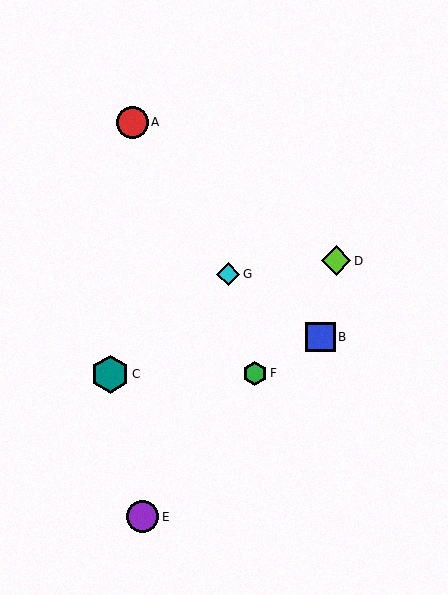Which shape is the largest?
The teal hexagon (labeled C) is the largest.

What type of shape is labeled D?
Shape D is a lime diamond.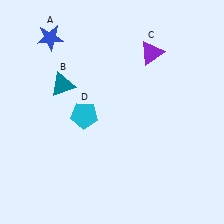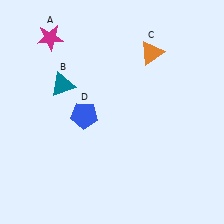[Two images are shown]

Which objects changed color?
A changed from blue to magenta. C changed from purple to orange. D changed from cyan to blue.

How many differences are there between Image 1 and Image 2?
There are 3 differences between the two images.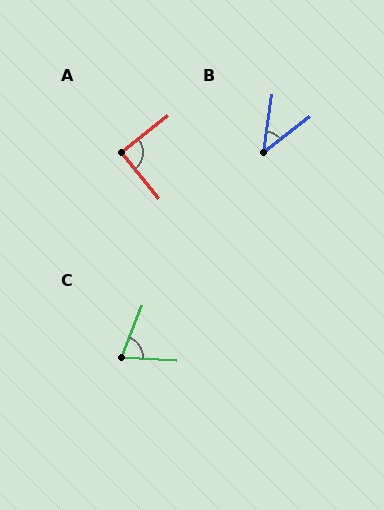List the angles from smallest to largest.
B (44°), C (71°), A (89°).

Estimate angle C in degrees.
Approximately 71 degrees.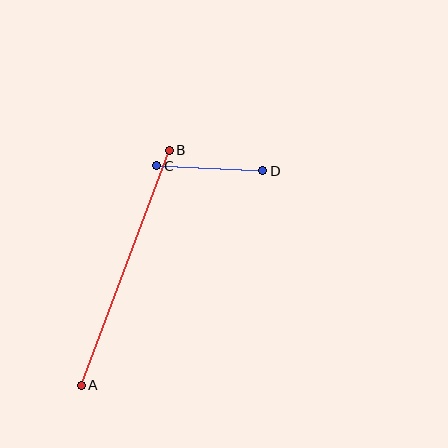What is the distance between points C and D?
The distance is approximately 106 pixels.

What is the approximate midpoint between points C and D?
The midpoint is at approximately (210, 168) pixels.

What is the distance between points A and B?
The distance is approximately 251 pixels.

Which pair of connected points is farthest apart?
Points A and B are farthest apart.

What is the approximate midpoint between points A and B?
The midpoint is at approximately (125, 268) pixels.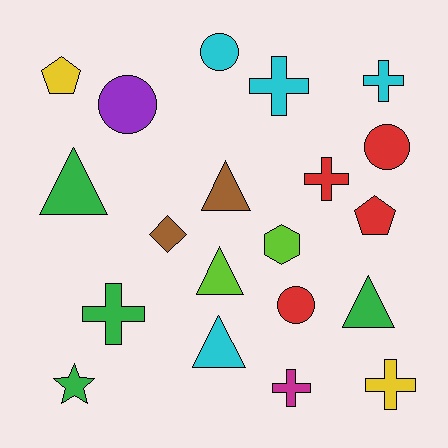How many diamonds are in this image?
There is 1 diamond.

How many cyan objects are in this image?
There are 4 cyan objects.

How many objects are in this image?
There are 20 objects.